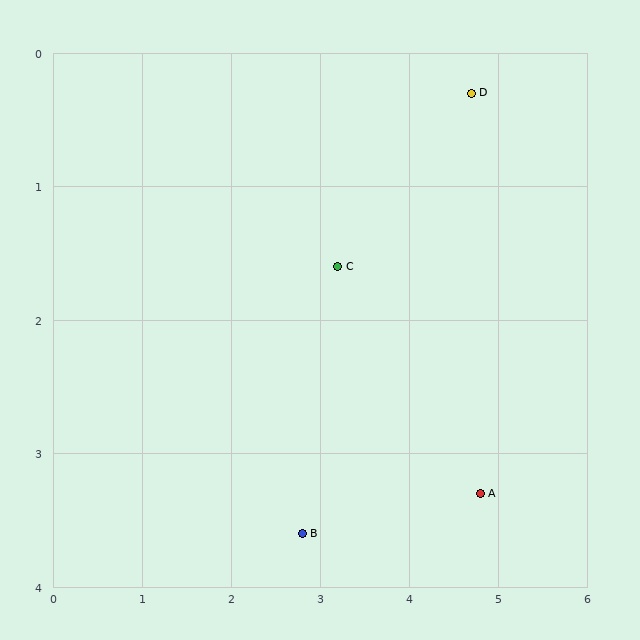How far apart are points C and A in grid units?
Points C and A are about 2.3 grid units apart.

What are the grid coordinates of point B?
Point B is at approximately (2.8, 3.6).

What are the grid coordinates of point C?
Point C is at approximately (3.2, 1.6).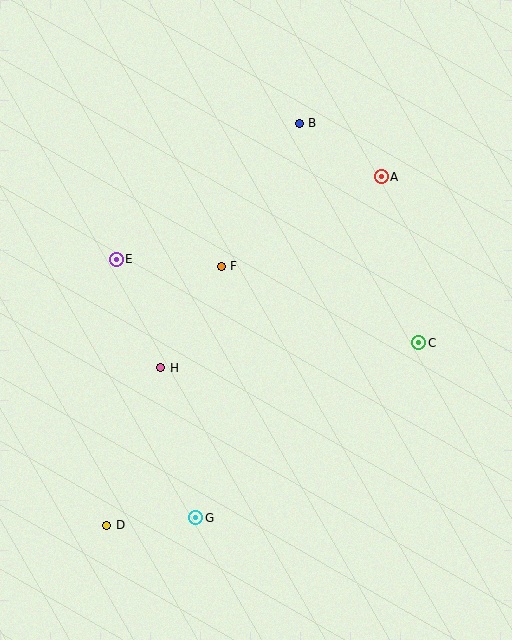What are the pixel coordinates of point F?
Point F is at (221, 266).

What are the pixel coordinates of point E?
Point E is at (116, 259).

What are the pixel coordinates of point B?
Point B is at (299, 123).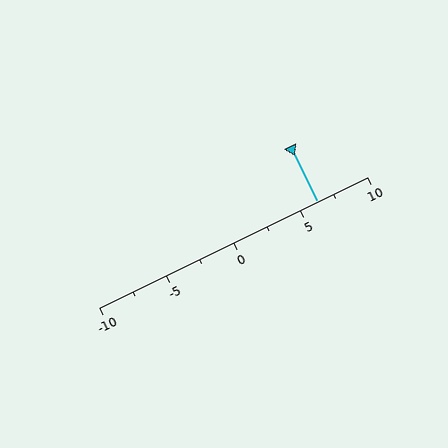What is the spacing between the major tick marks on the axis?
The major ticks are spaced 5 apart.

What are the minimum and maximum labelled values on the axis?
The axis runs from -10 to 10.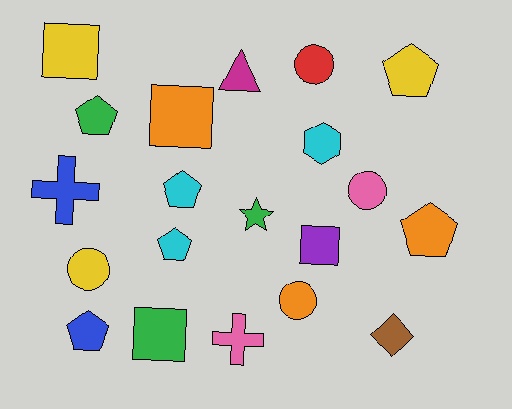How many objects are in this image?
There are 20 objects.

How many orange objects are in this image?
There are 3 orange objects.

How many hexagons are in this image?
There is 1 hexagon.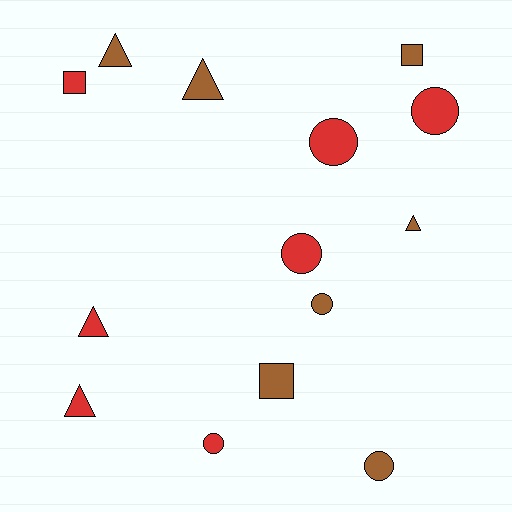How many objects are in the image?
There are 14 objects.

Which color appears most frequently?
Red, with 7 objects.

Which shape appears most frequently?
Circle, with 6 objects.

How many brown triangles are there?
There are 3 brown triangles.